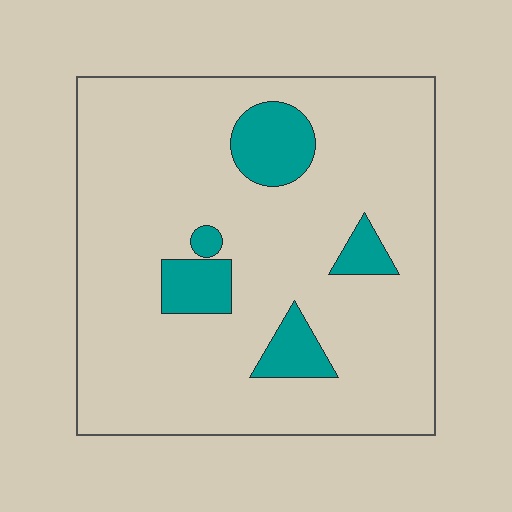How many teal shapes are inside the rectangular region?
5.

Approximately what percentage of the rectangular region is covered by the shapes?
Approximately 15%.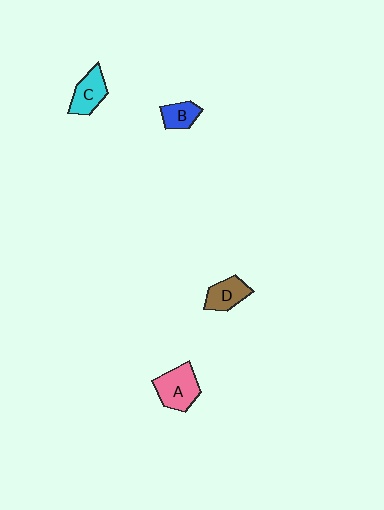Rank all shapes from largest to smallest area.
From largest to smallest: A (pink), C (cyan), D (brown), B (blue).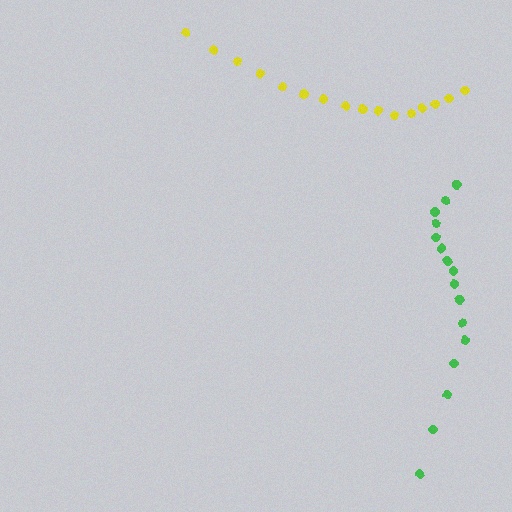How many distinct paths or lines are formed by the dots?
There are 2 distinct paths.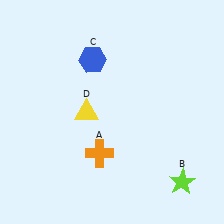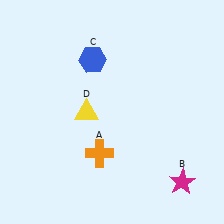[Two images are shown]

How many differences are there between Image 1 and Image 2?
There is 1 difference between the two images.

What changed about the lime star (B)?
In Image 1, B is lime. In Image 2, it changed to magenta.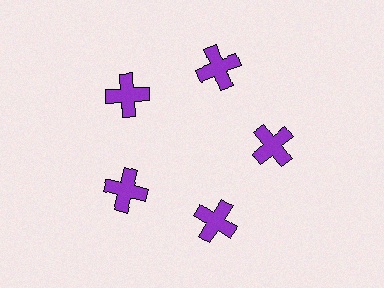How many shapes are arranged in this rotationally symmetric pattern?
There are 5 shapes, arranged in 5 groups of 1.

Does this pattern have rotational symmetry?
Yes, this pattern has 5-fold rotational symmetry. It looks the same after rotating 72 degrees around the center.